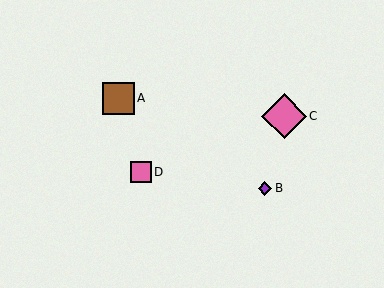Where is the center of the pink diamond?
The center of the pink diamond is at (284, 116).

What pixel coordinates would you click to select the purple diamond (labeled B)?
Click at (265, 188) to select the purple diamond B.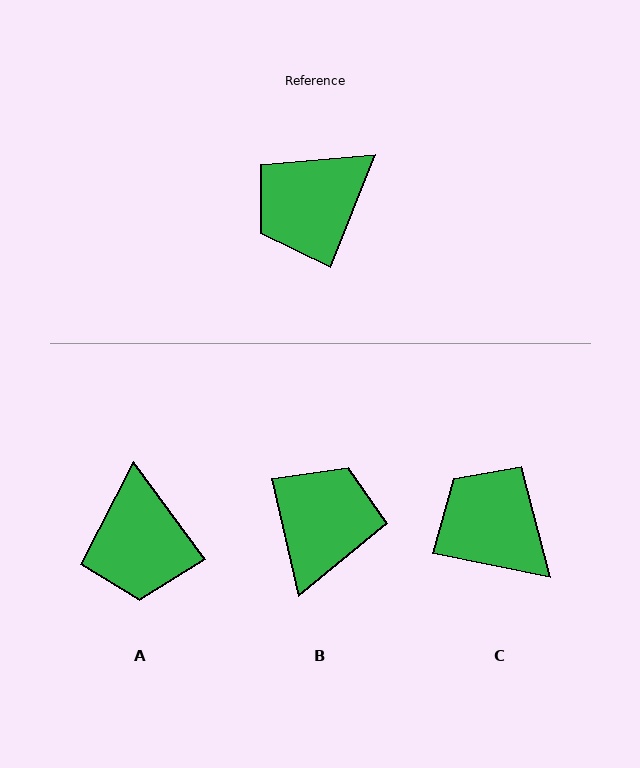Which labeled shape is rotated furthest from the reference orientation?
B, about 145 degrees away.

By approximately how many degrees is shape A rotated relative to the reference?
Approximately 58 degrees counter-clockwise.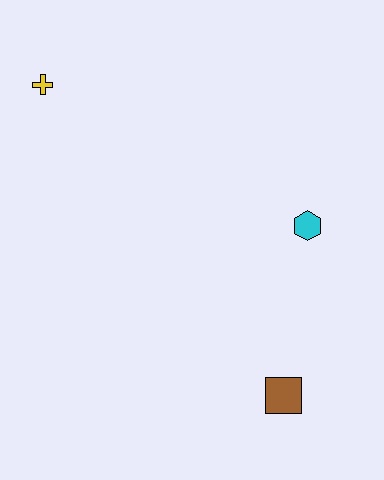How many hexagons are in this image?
There is 1 hexagon.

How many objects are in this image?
There are 3 objects.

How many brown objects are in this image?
There is 1 brown object.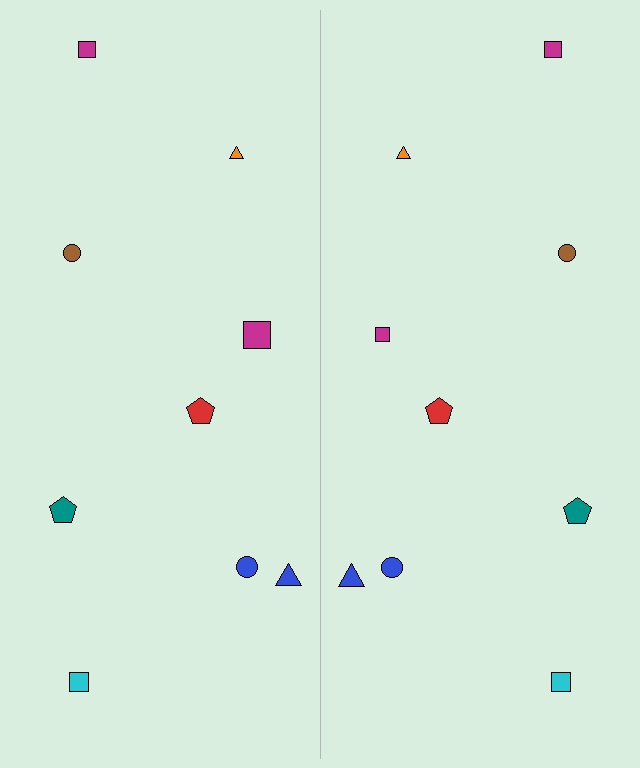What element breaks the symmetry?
The magenta square on the right side has a different size than its mirror counterpart.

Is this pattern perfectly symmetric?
No, the pattern is not perfectly symmetric. The magenta square on the right side has a different size than its mirror counterpart.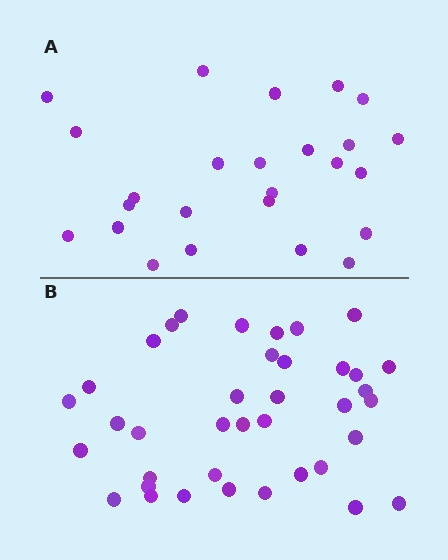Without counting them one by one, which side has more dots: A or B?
Region B (the bottom region) has more dots.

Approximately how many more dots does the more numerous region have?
Region B has approximately 15 more dots than region A.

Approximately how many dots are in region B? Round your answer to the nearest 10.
About 40 dots. (The exact count is 38, which rounds to 40.)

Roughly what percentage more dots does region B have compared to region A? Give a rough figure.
About 50% more.